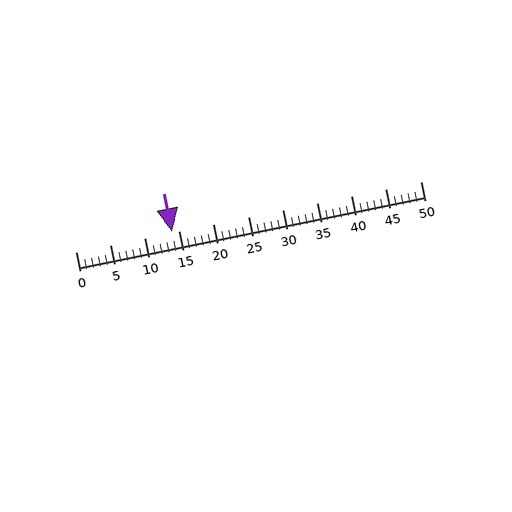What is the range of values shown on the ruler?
The ruler shows values from 0 to 50.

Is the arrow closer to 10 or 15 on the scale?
The arrow is closer to 15.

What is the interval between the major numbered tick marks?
The major tick marks are spaced 5 units apart.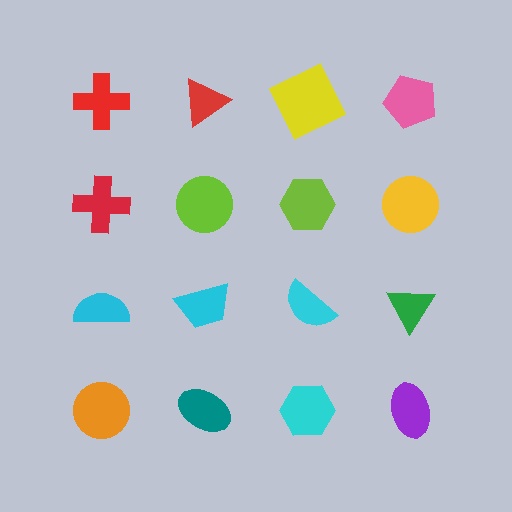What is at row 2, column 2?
A lime circle.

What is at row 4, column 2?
A teal ellipse.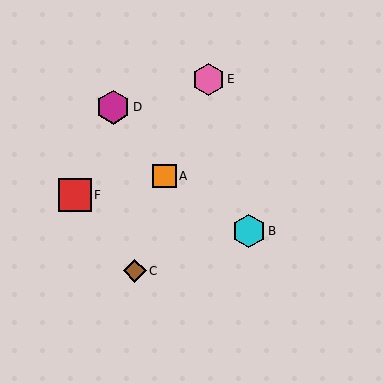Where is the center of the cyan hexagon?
The center of the cyan hexagon is at (249, 231).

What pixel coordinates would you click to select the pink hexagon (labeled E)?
Click at (208, 79) to select the pink hexagon E.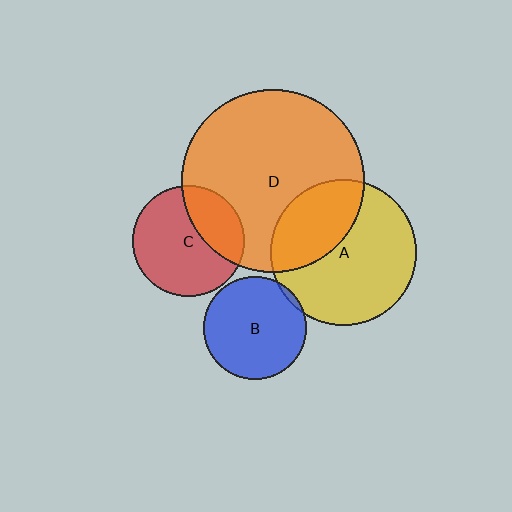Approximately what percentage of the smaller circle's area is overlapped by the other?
Approximately 30%.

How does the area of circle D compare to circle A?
Approximately 1.6 times.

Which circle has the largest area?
Circle D (orange).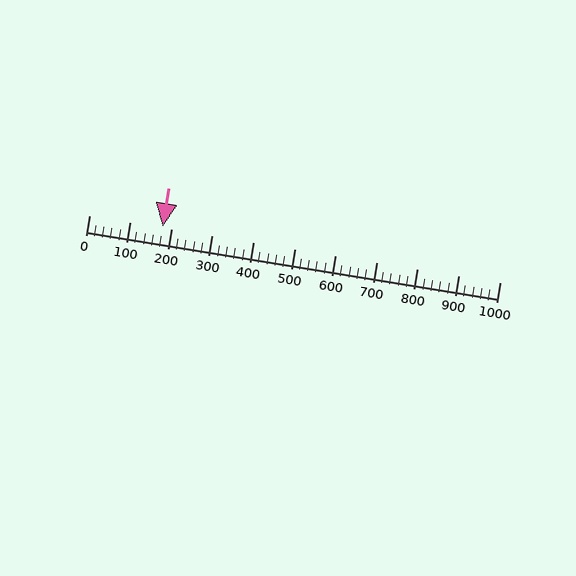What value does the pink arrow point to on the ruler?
The pink arrow points to approximately 180.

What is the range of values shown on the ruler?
The ruler shows values from 0 to 1000.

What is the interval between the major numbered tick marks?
The major tick marks are spaced 100 units apart.